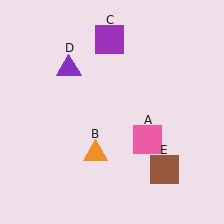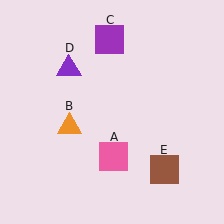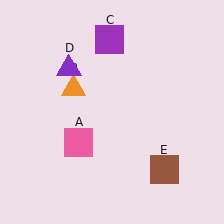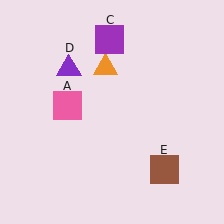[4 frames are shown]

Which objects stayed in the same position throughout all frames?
Purple square (object C) and purple triangle (object D) and brown square (object E) remained stationary.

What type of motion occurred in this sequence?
The pink square (object A), orange triangle (object B) rotated clockwise around the center of the scene.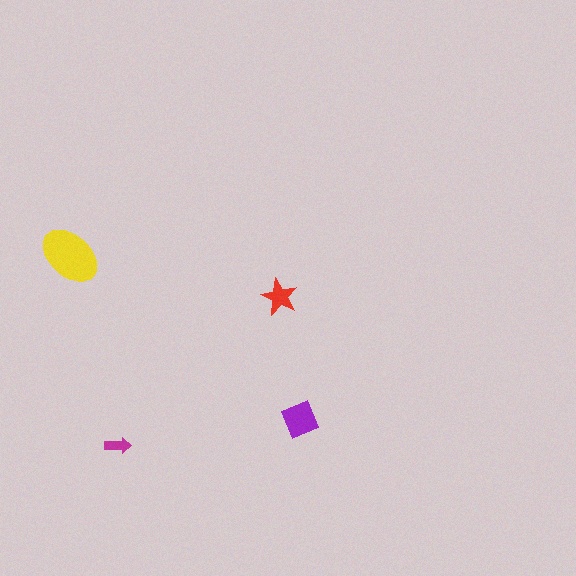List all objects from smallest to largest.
The magenta arrow, the red star, the purple diamond, the yellow ellipse.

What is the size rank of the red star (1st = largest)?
3rd.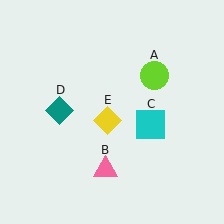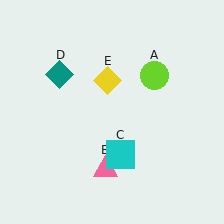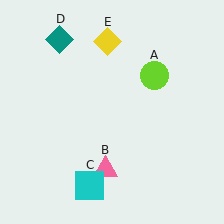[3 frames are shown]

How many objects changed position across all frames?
3 objects changed position: cyan square (object C), teal diamond (object D), yellow diamond (object E).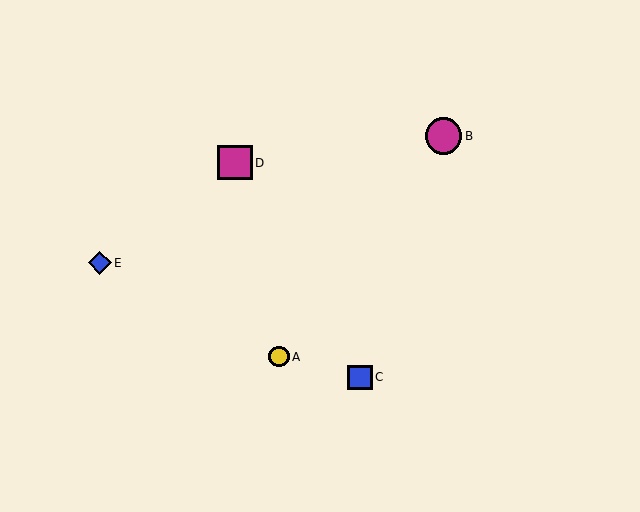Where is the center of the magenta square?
The center of the magenta square is at (235, 163).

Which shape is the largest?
The magenta circle (labeled B) is the largest.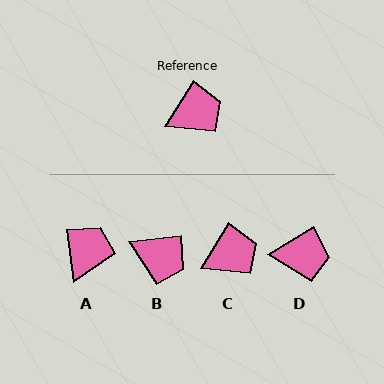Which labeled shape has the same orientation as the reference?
C.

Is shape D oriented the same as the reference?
No, it is off by about 25 degrees.